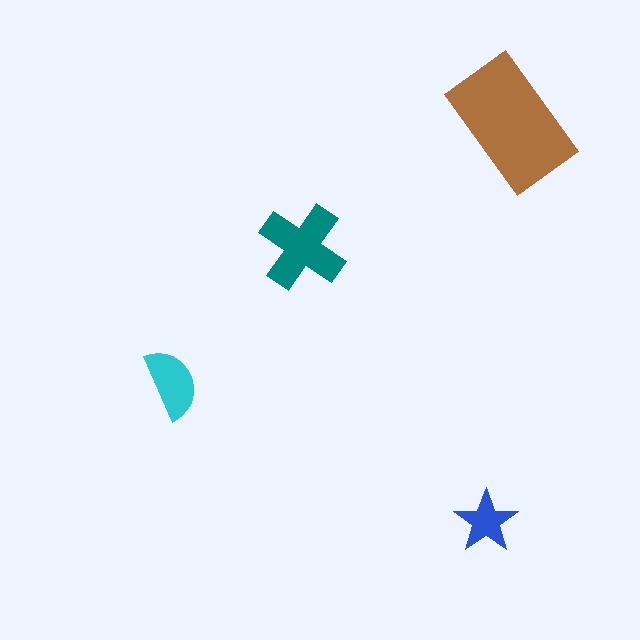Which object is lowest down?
The blue star is bottommost.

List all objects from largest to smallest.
The brown rectangle, the teal cross, the cyan semicircle, the blue star.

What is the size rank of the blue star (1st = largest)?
4th.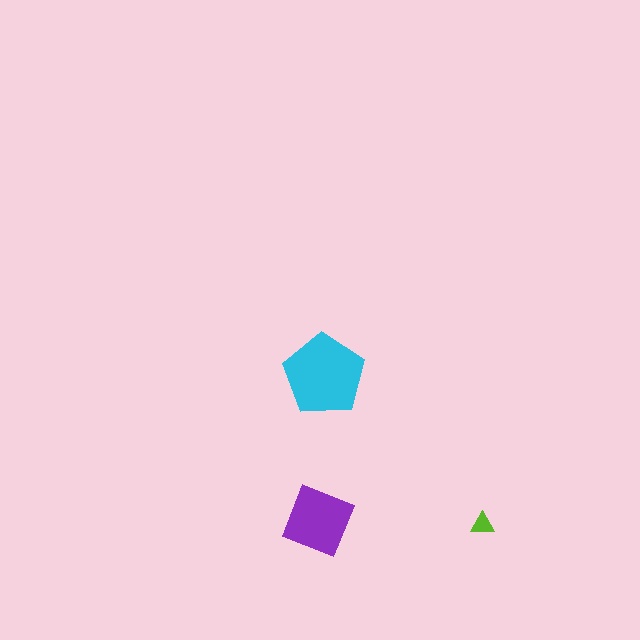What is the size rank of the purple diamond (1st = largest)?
2nd.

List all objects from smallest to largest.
The lime triangle, the purple diamond, the cyan pentagon.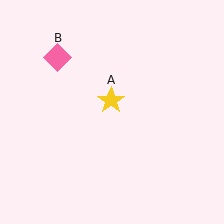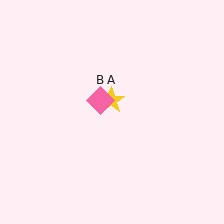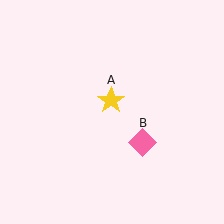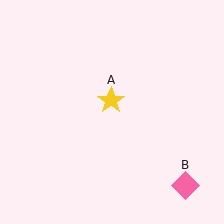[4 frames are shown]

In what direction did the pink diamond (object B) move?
The pink diamond (object B) moved down and to the right.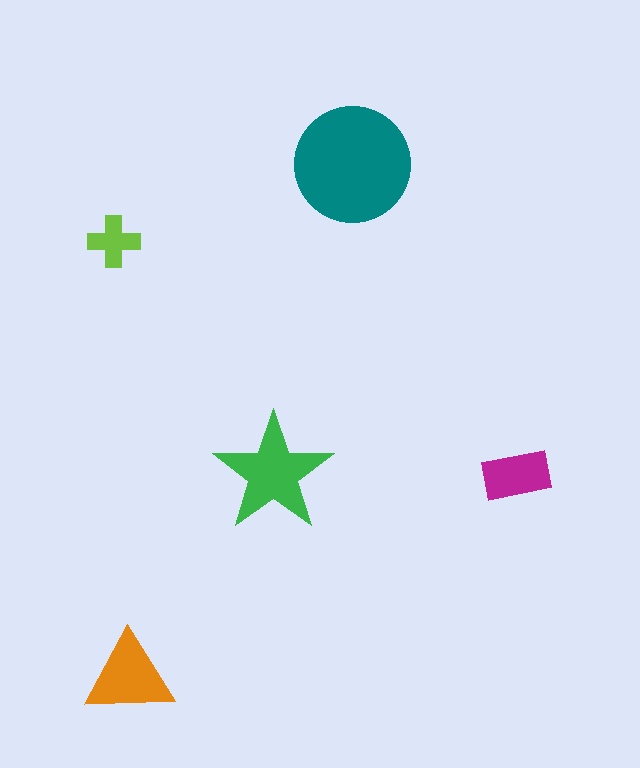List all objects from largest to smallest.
The teal circle, the green star, the orange triangle, the magenta rectangle, the lime cross.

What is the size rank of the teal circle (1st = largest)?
1st.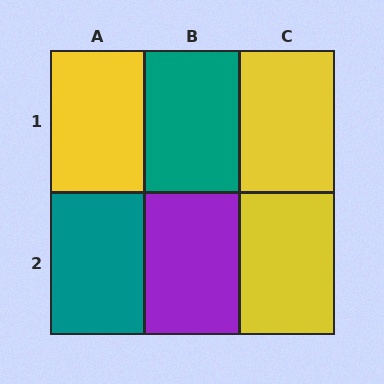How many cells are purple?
1 cell is purple.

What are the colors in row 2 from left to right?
Teal, purple, yellow.